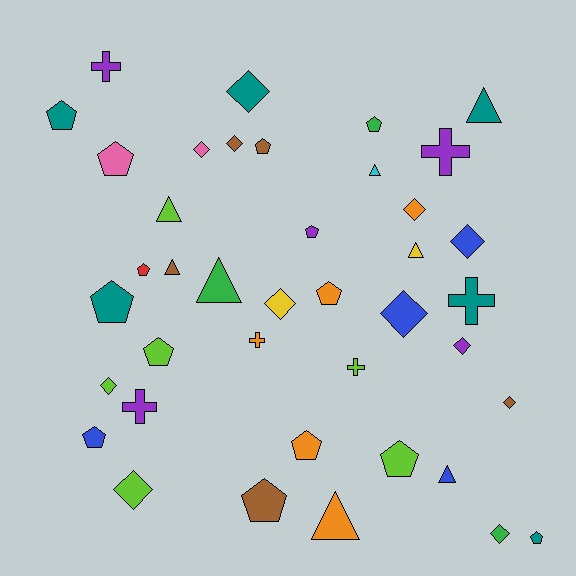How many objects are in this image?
There are 40 objects.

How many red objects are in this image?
There is 1 red object.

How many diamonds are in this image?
There are 12 diamonds.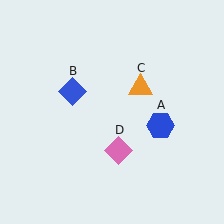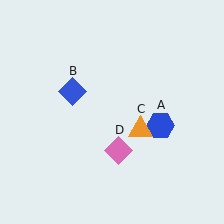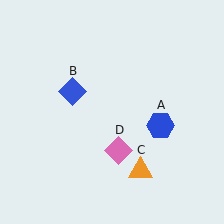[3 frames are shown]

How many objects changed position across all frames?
1 object changed position: orange triangle (object C).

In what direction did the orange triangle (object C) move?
The orange triangle (object C) moved down.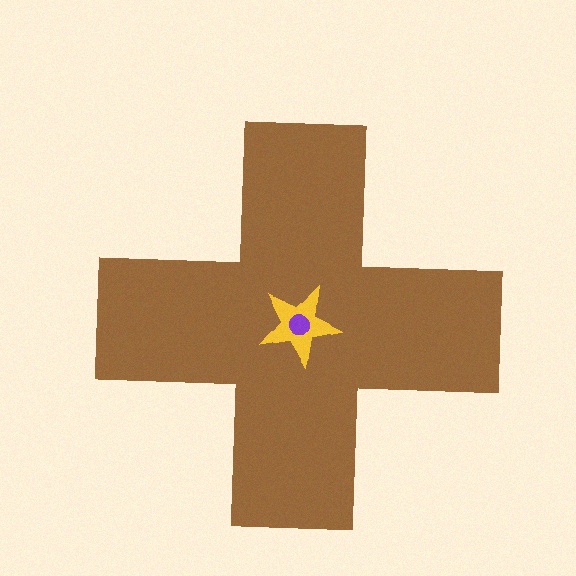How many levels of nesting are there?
3.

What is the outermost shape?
The brown cross.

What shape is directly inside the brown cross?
The yellow star.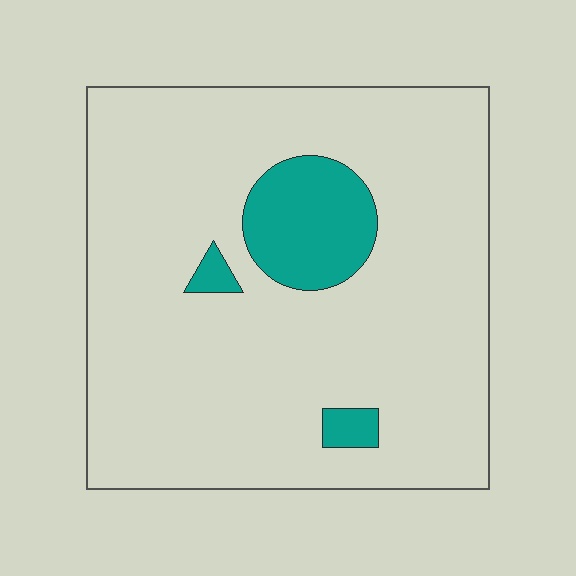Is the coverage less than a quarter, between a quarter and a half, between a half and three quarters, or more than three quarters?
Less than a quarter.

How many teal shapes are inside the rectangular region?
3.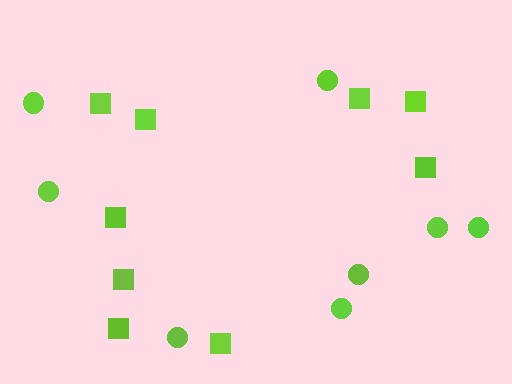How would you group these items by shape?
There are 2 groups: one group of squares (9) and one group of circles (8).